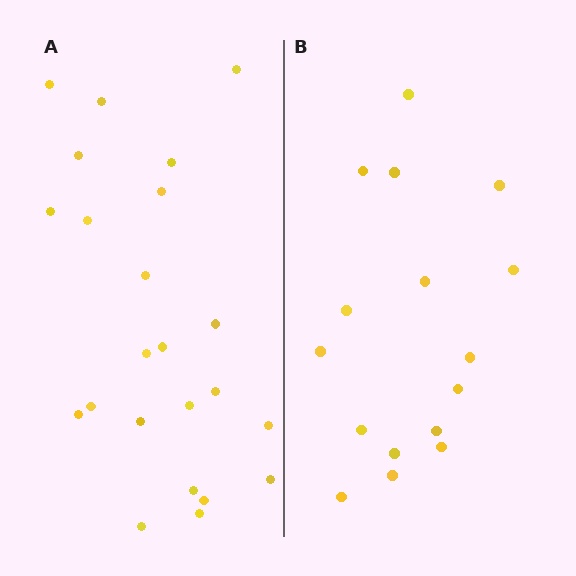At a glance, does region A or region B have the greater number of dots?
Region A (the left region) has more dots.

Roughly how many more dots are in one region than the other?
Region A has roughly 8 or so more dots than region B.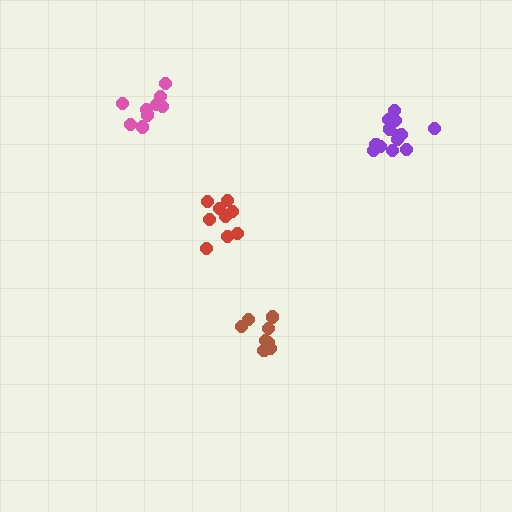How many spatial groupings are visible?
There are 4 spatial groupings.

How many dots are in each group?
Group 1: 9 dots, Group 2: 8 dots, Group 3: 13 dots, Group 4: 9 dots (39 total).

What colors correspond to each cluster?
The clusters are colored: pink, brown, purple, red.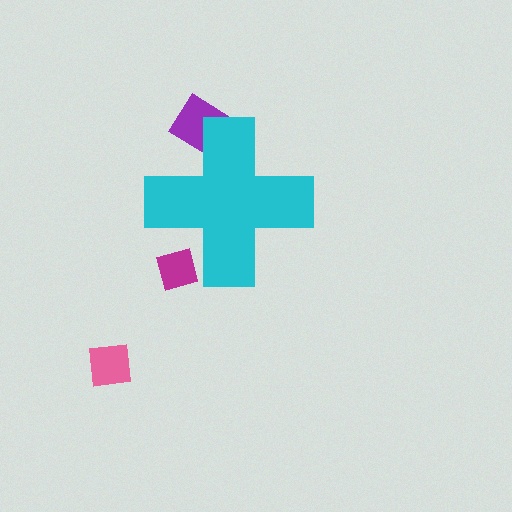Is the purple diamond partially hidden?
Yes, the purple diamond is partially hidden behind the cyan cross.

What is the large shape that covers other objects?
A cyan cross.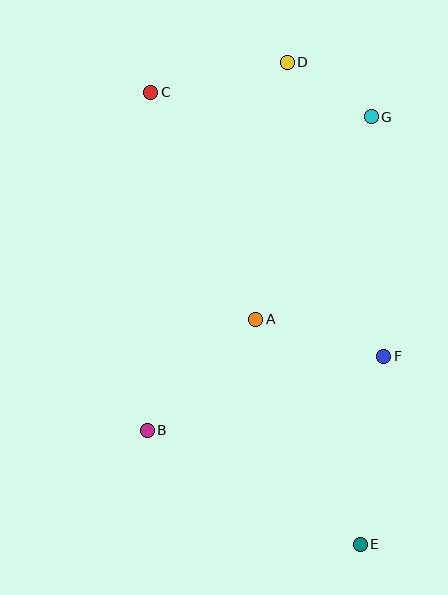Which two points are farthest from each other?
Points C and E are farthest from each other.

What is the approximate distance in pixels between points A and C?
The distance between A and C is approximately 250 pixels.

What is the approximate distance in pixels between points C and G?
The distance between C and G is approximately 222 pixels.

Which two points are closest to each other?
Points D and G are closest to each other.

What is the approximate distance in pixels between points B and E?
The distance between B and E is approximately 242 pixels.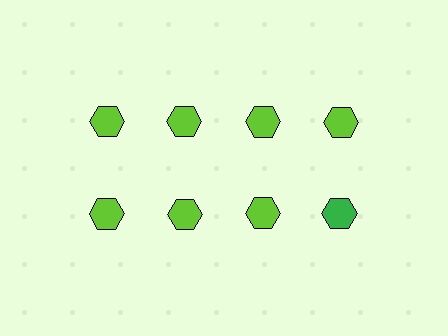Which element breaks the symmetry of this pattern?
The green hexagon in the second row, second from right column breaks the symmetry. All other shapes are lime hexagons.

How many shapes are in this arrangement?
There are 8 shapes arranged in a grid pattern.